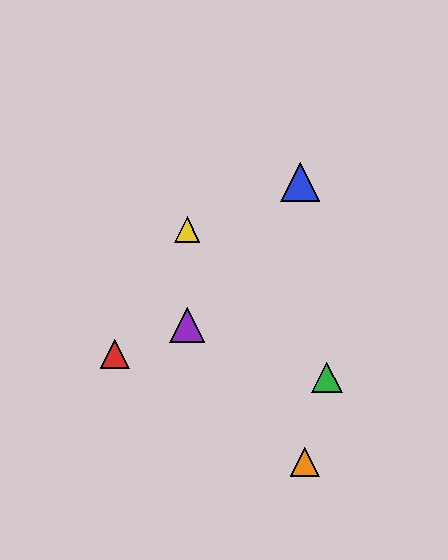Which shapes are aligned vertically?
The yellow triangle, the purple triangle are aligned vertically.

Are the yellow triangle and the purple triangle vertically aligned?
Yes, both are at x≈187.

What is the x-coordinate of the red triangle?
The red triangle is at x≈115.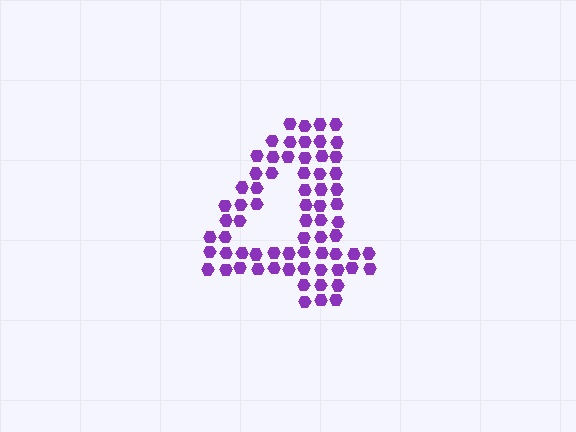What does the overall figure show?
The overall figure shows the digit 4.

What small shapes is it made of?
It is made of small hexagons.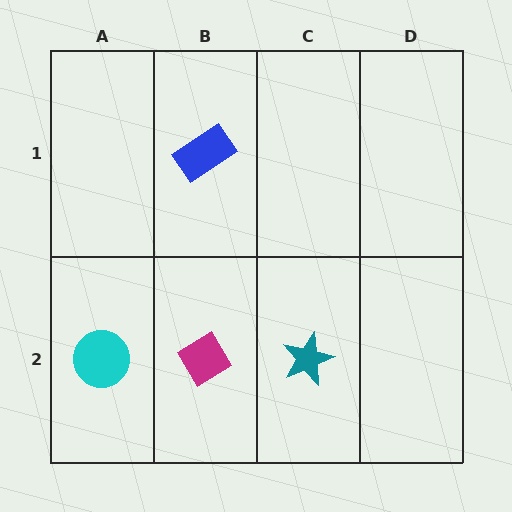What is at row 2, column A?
A cyan circle.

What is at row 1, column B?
A blue rectangle.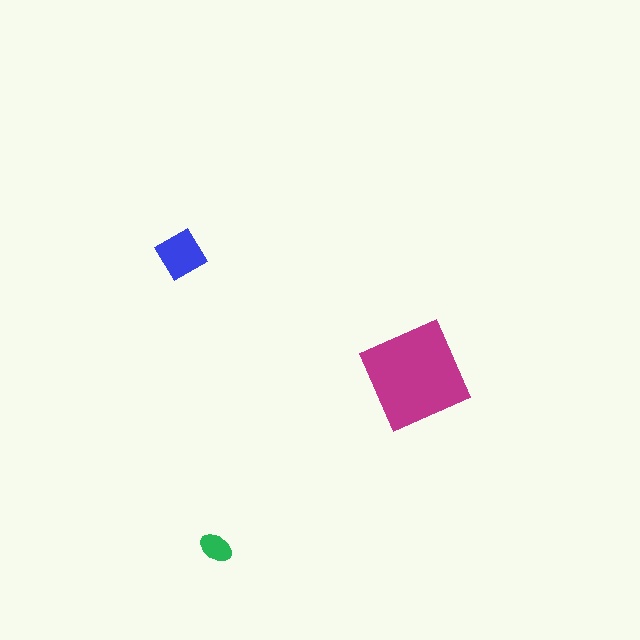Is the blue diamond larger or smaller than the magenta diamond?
Smaller.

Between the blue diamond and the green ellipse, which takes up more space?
The blue diamond.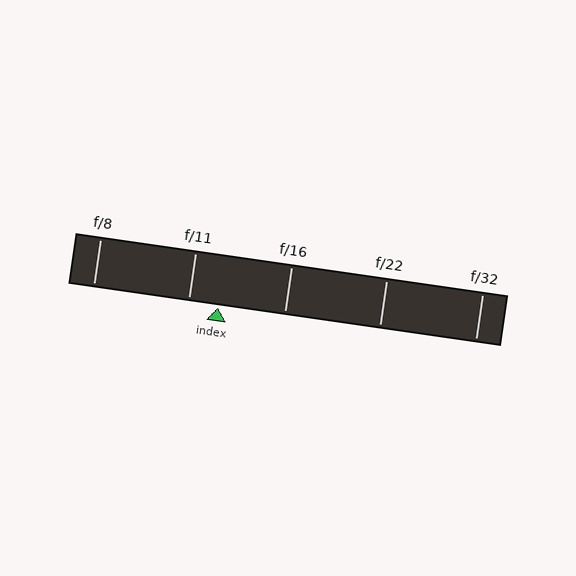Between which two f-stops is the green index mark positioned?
The index mark is between f/11 and f/16.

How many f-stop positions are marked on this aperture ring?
There are 5 f-stop positions marked.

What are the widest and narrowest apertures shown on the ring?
The widest aperture shown is f/8 and the narrowest is f/32.